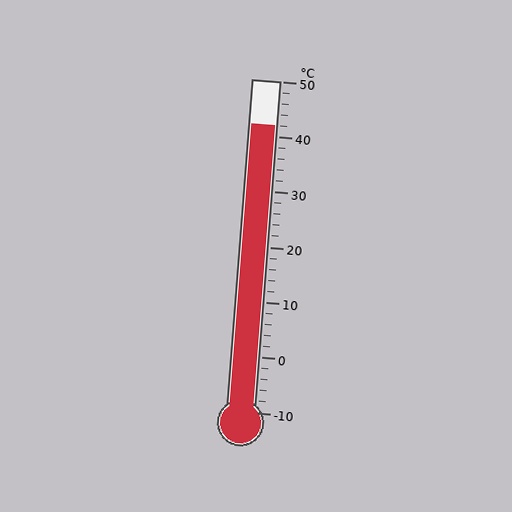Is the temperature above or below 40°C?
The temperature is above 40°C.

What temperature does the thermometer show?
The thermometer shows approximately 42°C.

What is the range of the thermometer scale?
The thermometer scale ranges from -10°C to 50°C.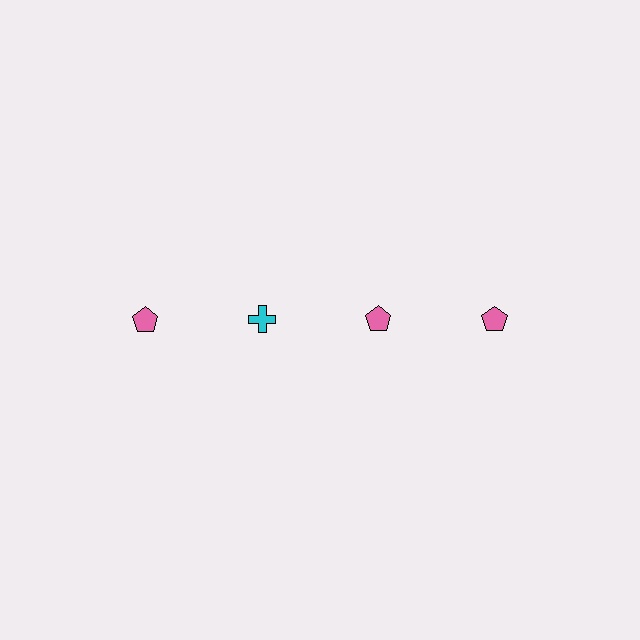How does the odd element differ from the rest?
It differs in both color (cyan instead of pink) and shape (cross instead of pentagon).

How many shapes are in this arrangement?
There are 4 shapes arranged in a grid pattern.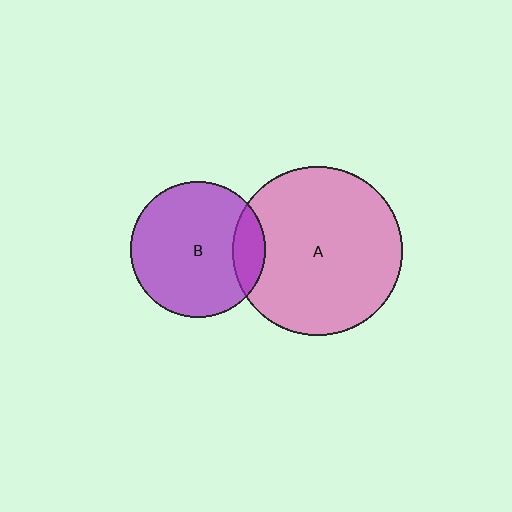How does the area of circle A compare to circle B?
Approximately 1.6 times.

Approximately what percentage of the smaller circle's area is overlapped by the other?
Approximately 15%.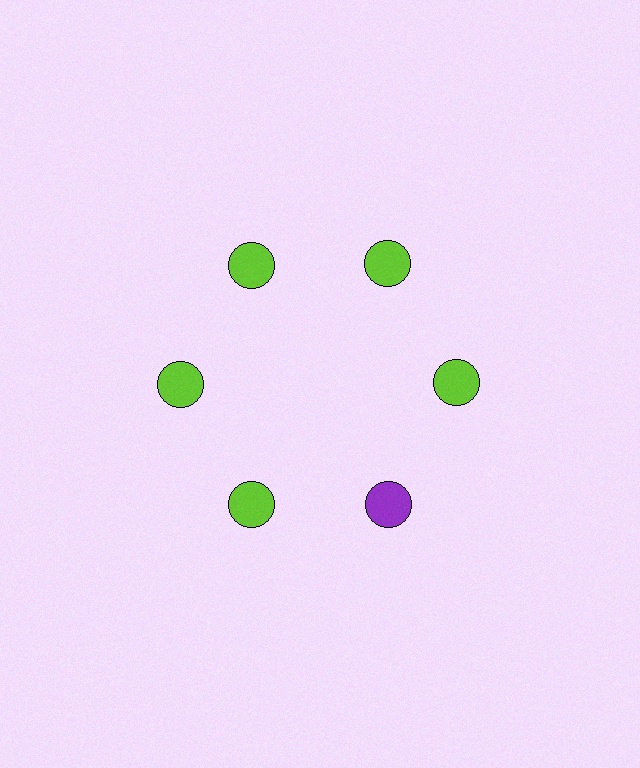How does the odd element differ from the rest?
It has a different color: purple instead of lime.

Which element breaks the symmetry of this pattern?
The purple circle at roughly the 5 o'clock position breaks the symmetry. All other shapes are lime circles.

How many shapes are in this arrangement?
There are 6 shapes arranged in a ring pattern.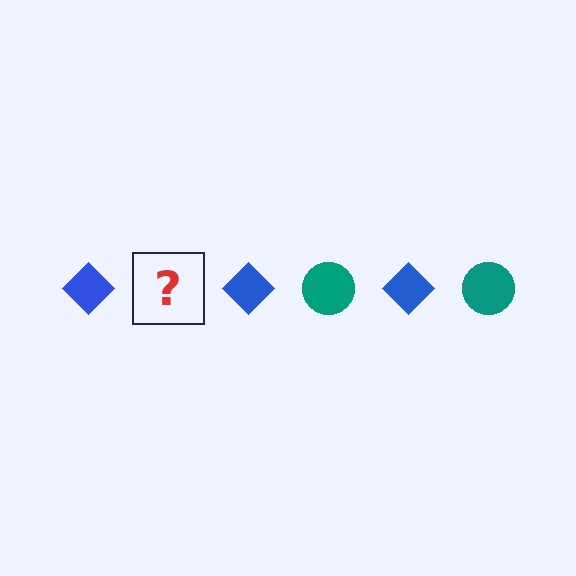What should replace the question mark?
The question mark should be replaced with a teal circle.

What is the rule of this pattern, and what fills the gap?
The rule is that the pattern alternates between blue diamond and teal circle. The gap should be filled with a teal circle.